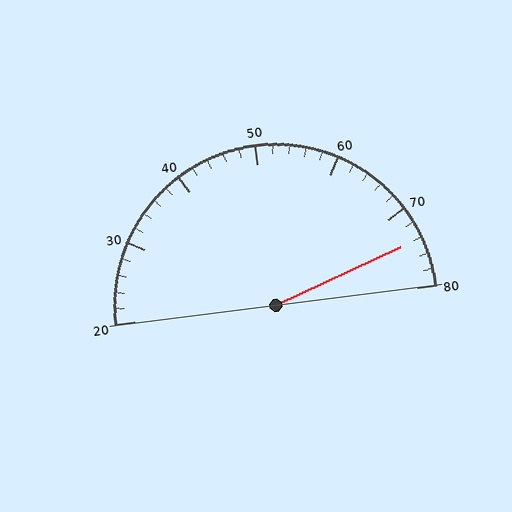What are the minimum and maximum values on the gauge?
The gauge ranges from 20 to 80.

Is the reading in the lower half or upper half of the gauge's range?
The reading is in the upper half of the range (20 to 80).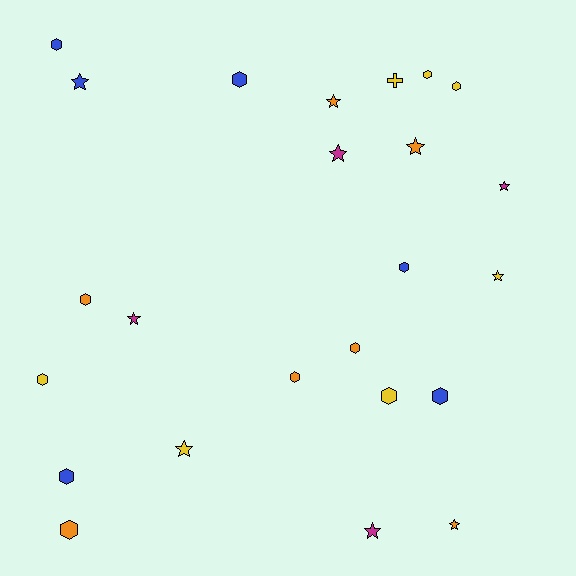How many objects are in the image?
There are 24 objects.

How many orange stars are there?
There are 3 orange stars.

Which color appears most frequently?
Orange, with 7 objects.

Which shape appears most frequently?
Hexagon, with 13 objects.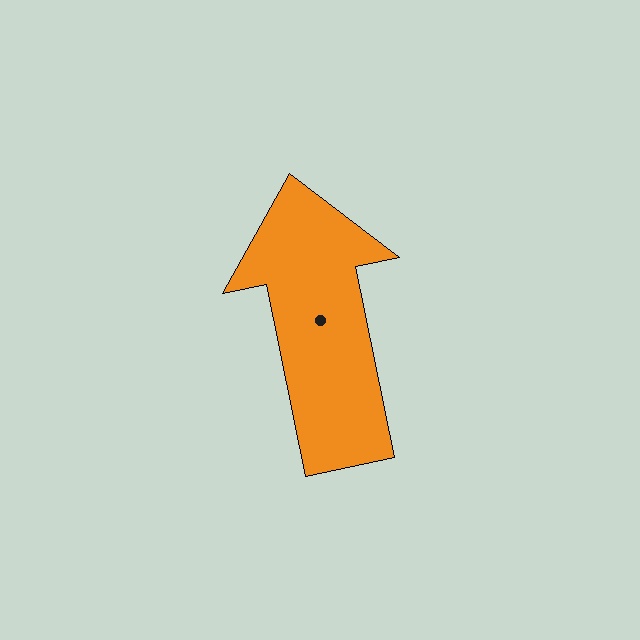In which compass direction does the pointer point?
North.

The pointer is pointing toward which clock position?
Roughly 12 o'clock.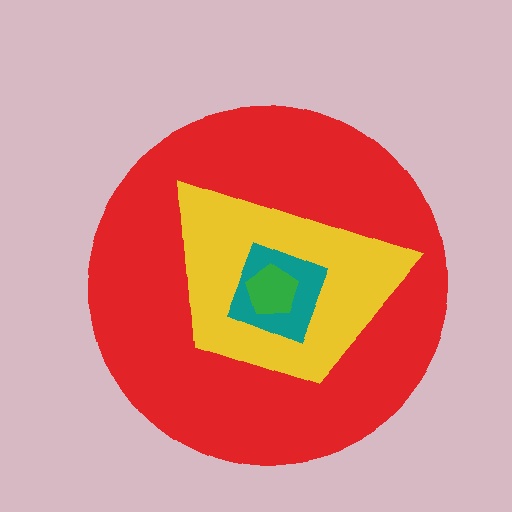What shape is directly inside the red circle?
The yellow trapezoid.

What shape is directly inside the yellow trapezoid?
The teal square.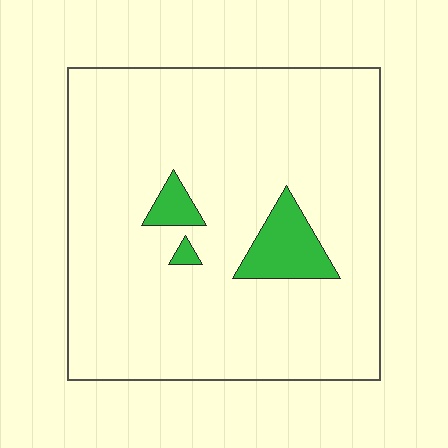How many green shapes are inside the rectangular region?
3.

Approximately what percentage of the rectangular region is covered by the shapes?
Approximately 10%.